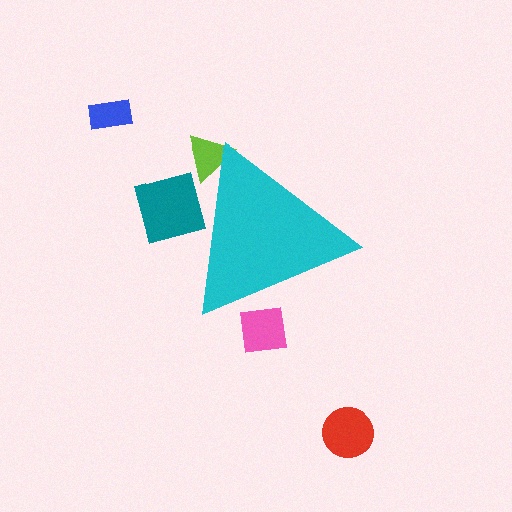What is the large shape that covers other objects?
A cyan triangle.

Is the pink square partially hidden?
Yes, the pink square is partially hidden behind the cyan triangle.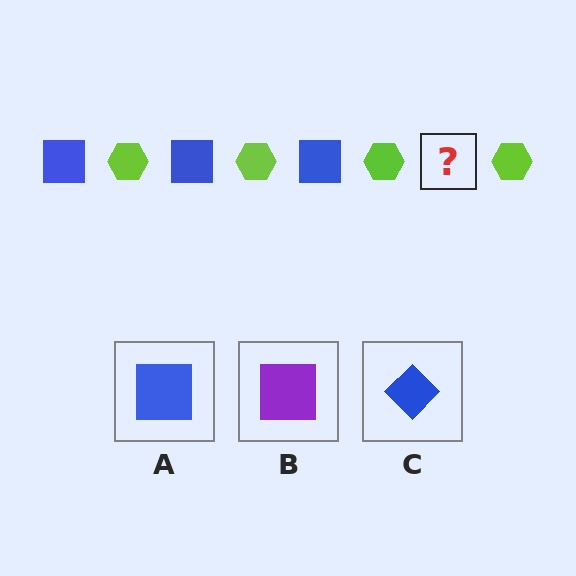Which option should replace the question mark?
Option A.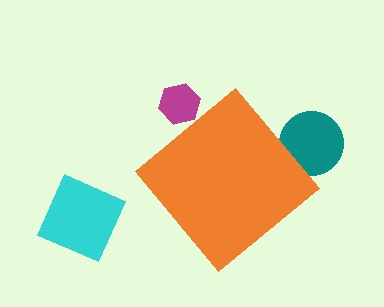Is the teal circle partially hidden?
Yes, the teal circle is partially hidden behind the orange diamond.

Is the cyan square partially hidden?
No, the cyan square is fully visible.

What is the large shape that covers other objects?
An orange diamond.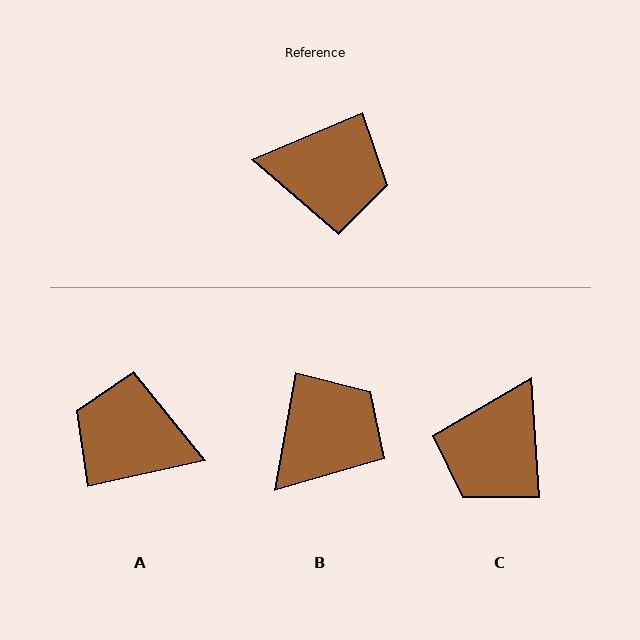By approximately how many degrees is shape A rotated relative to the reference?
Approximately 169 degrees counter-clockwise.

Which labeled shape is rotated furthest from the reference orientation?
A, about 169 degrees away.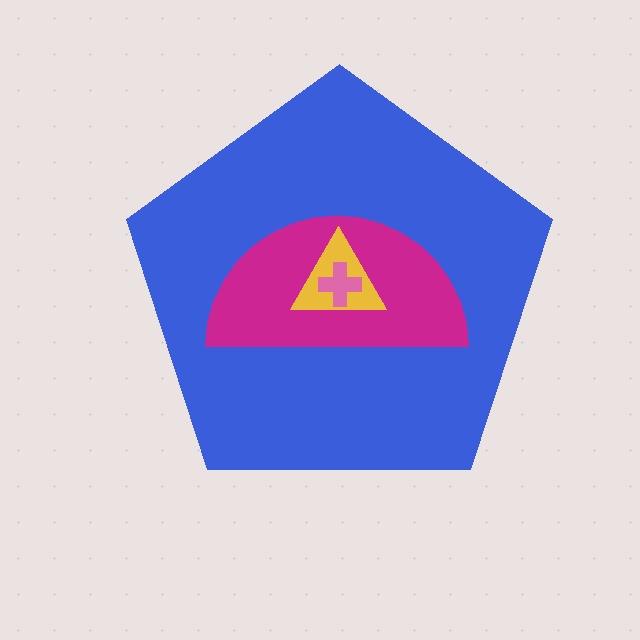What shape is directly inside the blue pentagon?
The magenta semicircle.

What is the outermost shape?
The blue pentagon.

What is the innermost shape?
The pink cross.